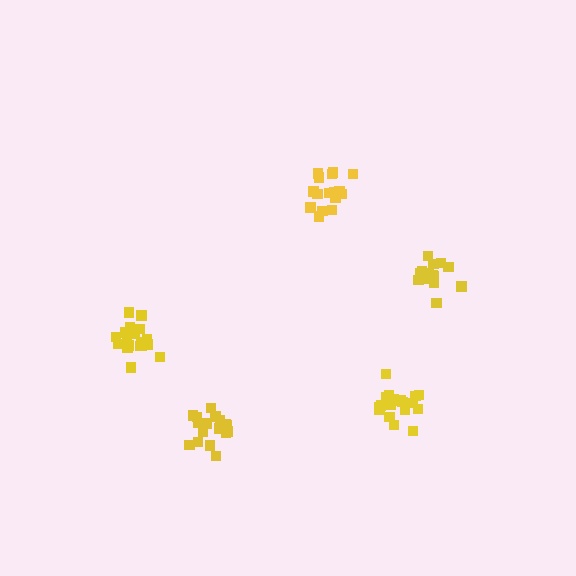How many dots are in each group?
Group 1: 19 dots, Group 2: 19 dots, Group 3: 17 dots, Group 4: 15 dots, Group 5: 18 dots (88 total).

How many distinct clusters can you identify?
There are 5 distinct clusters.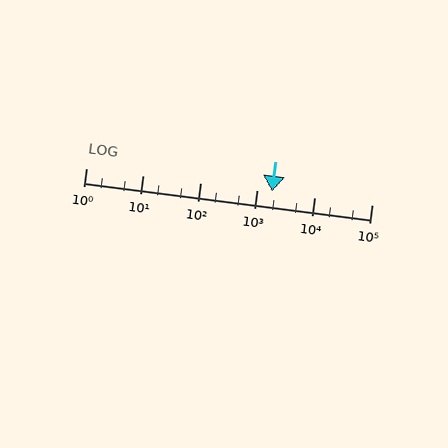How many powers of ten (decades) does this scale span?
The scale spans 5 decades, from 1 to 100000.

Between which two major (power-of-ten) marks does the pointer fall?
The pointer is between 1000 and 10000.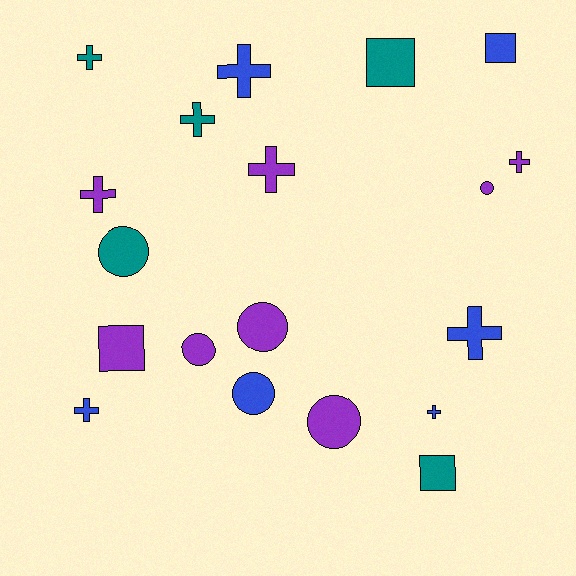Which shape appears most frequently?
Cross, with 9 objects.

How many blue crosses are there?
There are 4 blue crosses.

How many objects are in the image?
There are 19 objects.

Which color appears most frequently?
Purple, with 8 objects.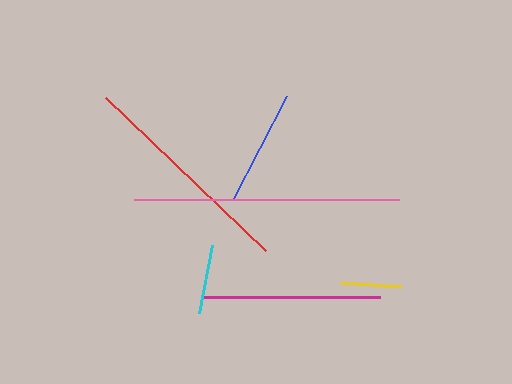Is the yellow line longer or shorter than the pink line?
The pink line is longer than the yellow line.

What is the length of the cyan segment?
The cyan segment is approximately 69 pixels long.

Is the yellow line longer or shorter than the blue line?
The blue line is longer than the yellow line.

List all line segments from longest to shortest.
From longest to shortest: pink, red, magenta, blue, cyan, yellow.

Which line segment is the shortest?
The yellow line is the shortest at approximately 61 pixels.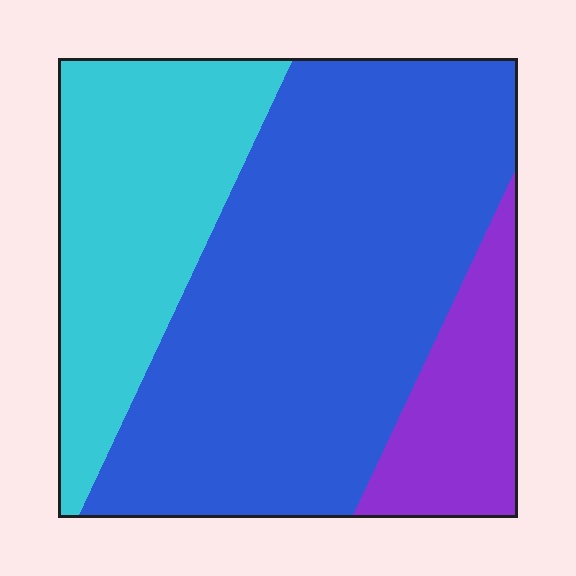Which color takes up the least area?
Purple, at roughly 15%.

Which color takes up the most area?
Blue, at roughly 60%.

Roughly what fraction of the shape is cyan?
Cyan takes up about one quarter (1/4) of the shape.